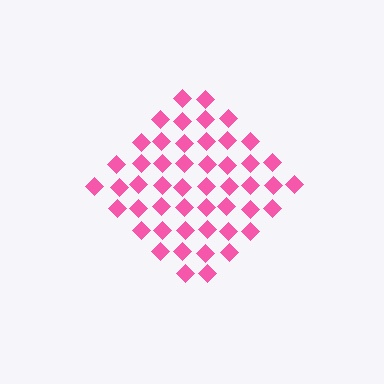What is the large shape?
The large shape is a diamond.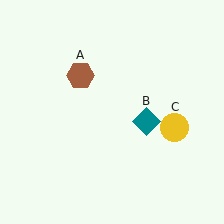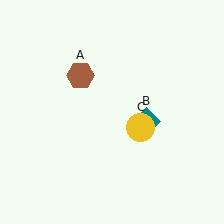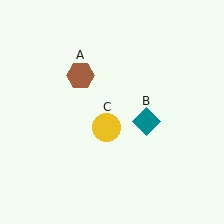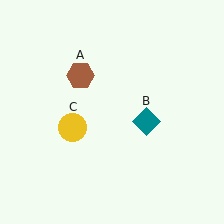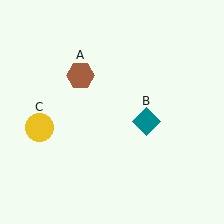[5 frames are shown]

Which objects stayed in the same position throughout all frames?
Brown hexagon (object A) and teal diamond (object B) remained stationary.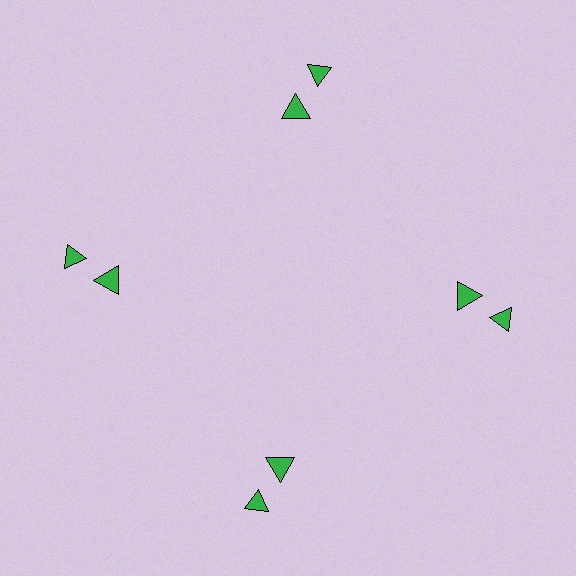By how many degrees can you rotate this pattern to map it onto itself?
The pattern maps onto itself every 90 degrees of rotation.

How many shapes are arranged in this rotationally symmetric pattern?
There are 8 shapes, arranged in 4 groups of 2.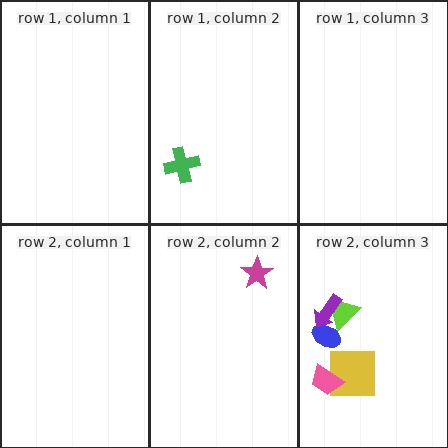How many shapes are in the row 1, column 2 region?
1.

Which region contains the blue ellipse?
The row 2, column 3 region.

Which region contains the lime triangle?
The row 2, column 3 region.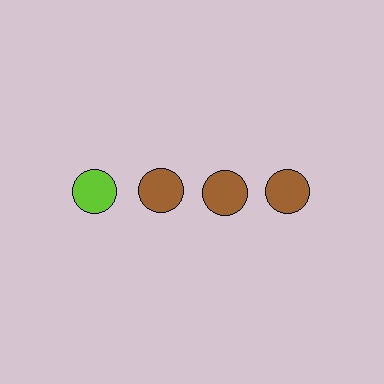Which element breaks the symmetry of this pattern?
The lime circle in the top row, leftmost column breaks the symmetry. All other shapes are brown circles.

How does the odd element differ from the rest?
It has a different color: lime instead of brown.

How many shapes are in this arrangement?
There are 4 shapes arranged in a grid pattern.